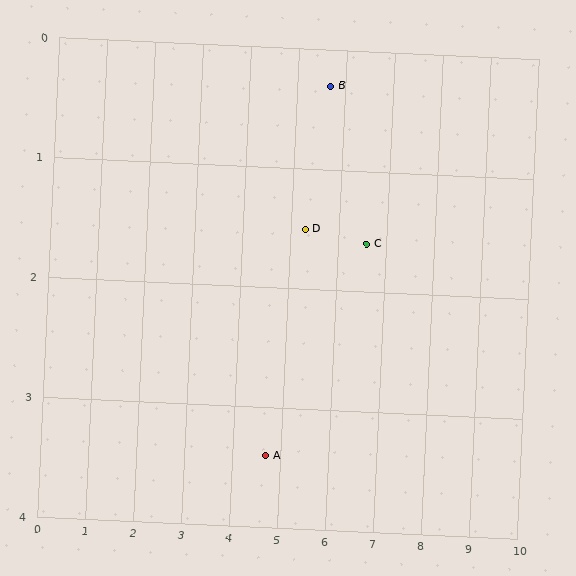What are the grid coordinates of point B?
Point B is at approximately (5.7, 0.3).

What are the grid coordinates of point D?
Point D is at approximately (5.3, 1.5).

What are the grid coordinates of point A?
Point A is at approximately (4.7, 3.4).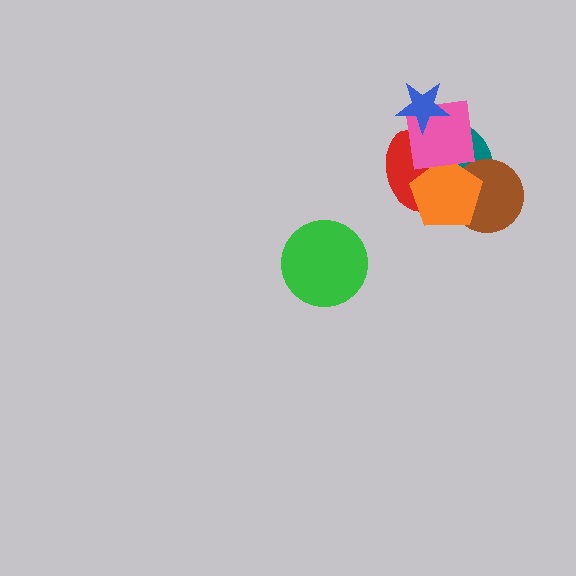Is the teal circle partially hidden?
Yes, it is partially covered by another shape.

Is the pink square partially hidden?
Yes, it is partially covered by another shape.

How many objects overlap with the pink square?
4 objects overlap with the pink square.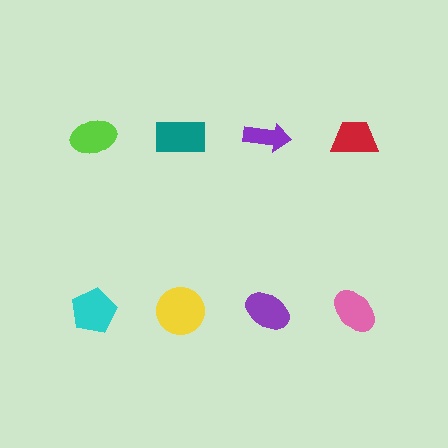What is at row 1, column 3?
A purple arrow.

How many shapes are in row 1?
4 shapes.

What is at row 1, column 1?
A lime ellipse.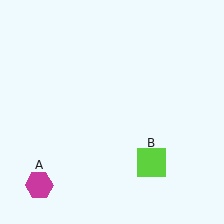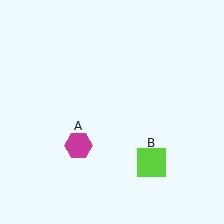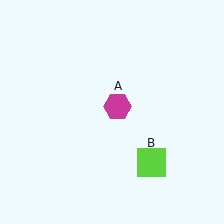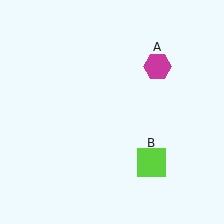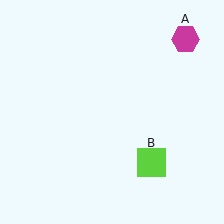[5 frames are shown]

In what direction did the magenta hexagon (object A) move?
The magenta hexagon (object A) moved up and to the right.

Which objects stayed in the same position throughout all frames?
Lime square (object B) remained stationary.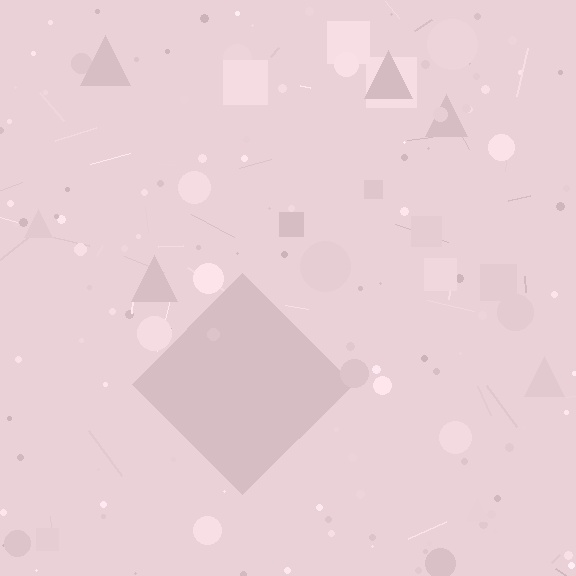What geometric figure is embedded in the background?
A diamond is embedded in the background.